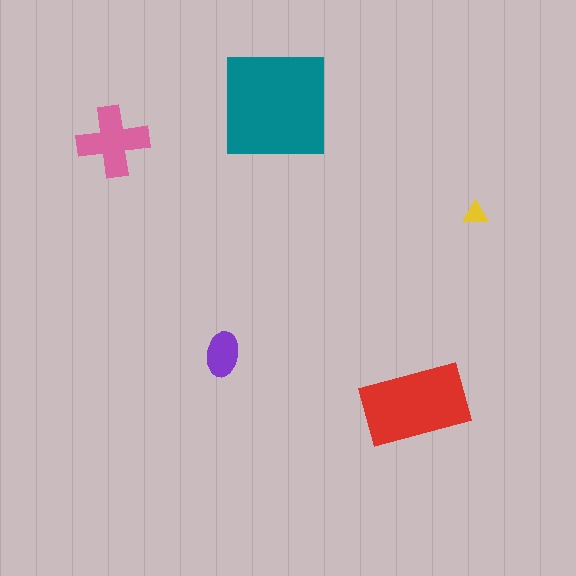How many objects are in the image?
There are 5 objects in the image.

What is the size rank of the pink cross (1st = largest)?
3rd.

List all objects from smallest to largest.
The yellow triangle, the purple ellipse, the pink cross, the red rectangle, the teal square.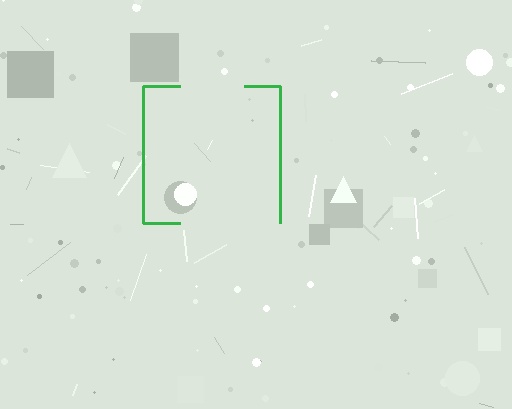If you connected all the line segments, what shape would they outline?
They would outline a square.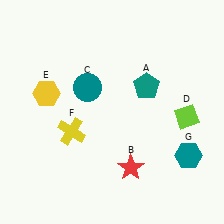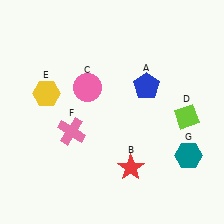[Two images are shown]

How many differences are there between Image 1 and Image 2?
There are 3 differences between the two images.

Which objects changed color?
A changed from teal to blue. C changed from teal to pink. F changed from yellow to pink.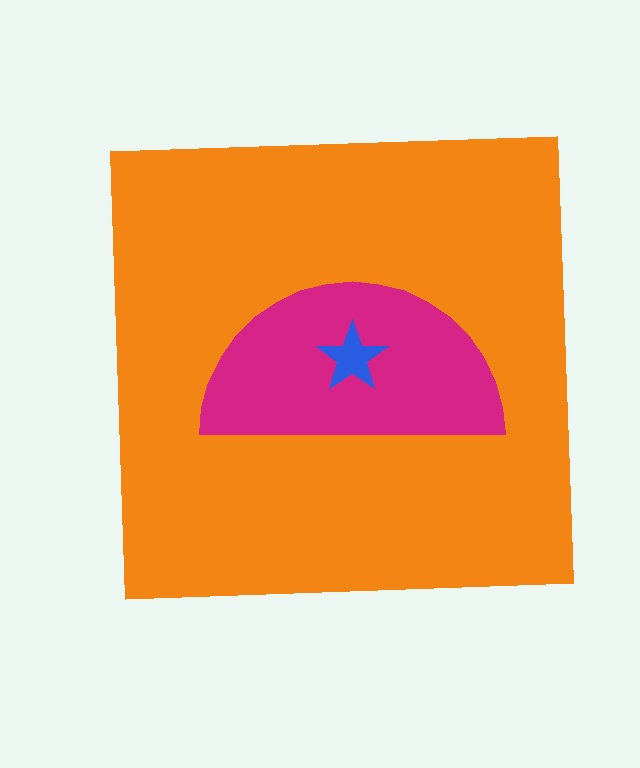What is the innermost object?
The blue star.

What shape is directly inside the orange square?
The magenta semicircle.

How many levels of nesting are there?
3.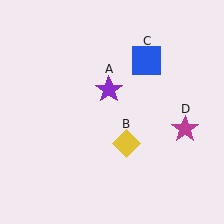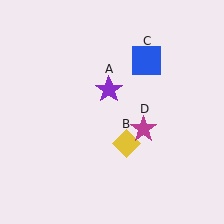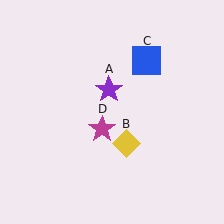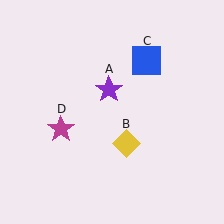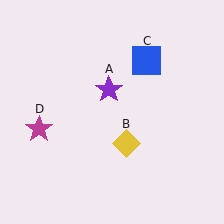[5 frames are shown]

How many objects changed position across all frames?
1 object changed position: magenta star (object D).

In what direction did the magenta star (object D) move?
The magenta star (object D) moved left.